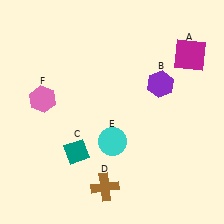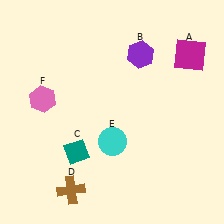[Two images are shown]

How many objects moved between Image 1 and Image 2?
2 objects moved between the two images.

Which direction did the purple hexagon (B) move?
The purple hexagon (B) moved up.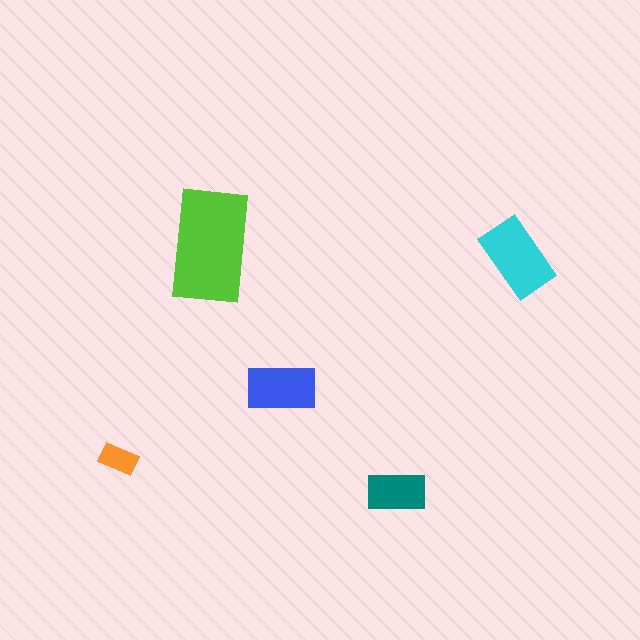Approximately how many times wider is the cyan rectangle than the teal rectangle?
About 1.5 times wider.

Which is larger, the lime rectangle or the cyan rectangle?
The lime one.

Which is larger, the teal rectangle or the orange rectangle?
The teal one.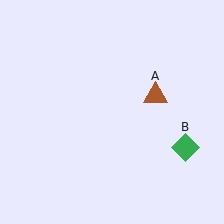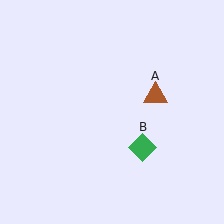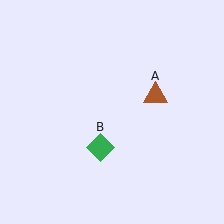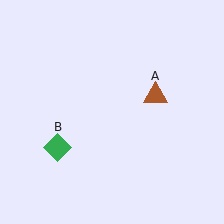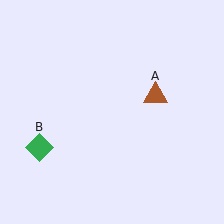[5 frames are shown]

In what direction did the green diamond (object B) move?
The green diamond (object B) moved left.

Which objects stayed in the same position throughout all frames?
Brown triangle (object A) remained stationary.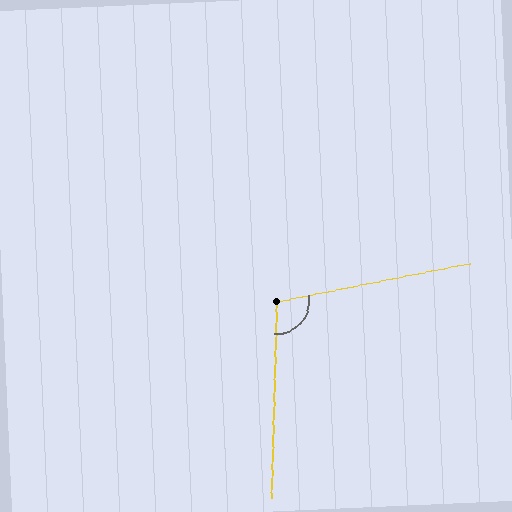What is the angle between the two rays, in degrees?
Approximately 103 degrees.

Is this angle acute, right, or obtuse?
It is obtuse.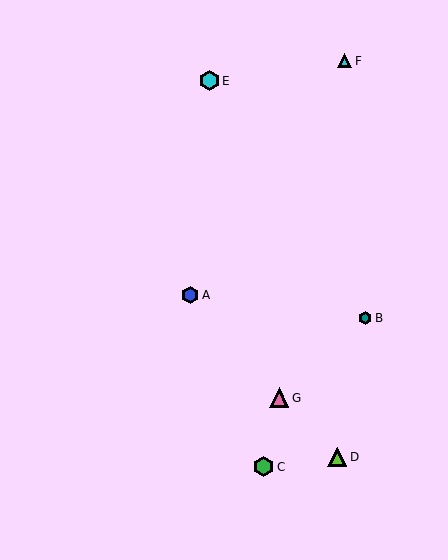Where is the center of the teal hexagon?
The center of the teal hexagon is at (365, 318).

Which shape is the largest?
The green hexagon (labeled C) is the largest.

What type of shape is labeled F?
Shape F is a cyan triangle.